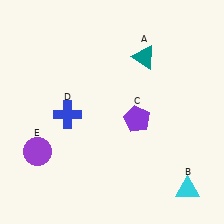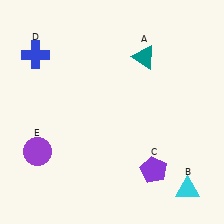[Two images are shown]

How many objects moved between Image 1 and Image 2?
2 objects moved between the two images.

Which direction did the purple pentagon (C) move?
The purple pentagon (C) moved down.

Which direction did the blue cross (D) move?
The blue cross (D) moved up.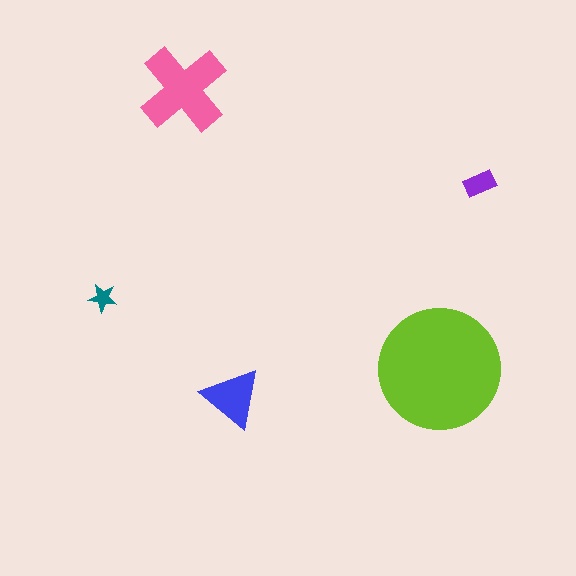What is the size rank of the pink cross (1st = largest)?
2nd.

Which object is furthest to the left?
The teal star is leftmost.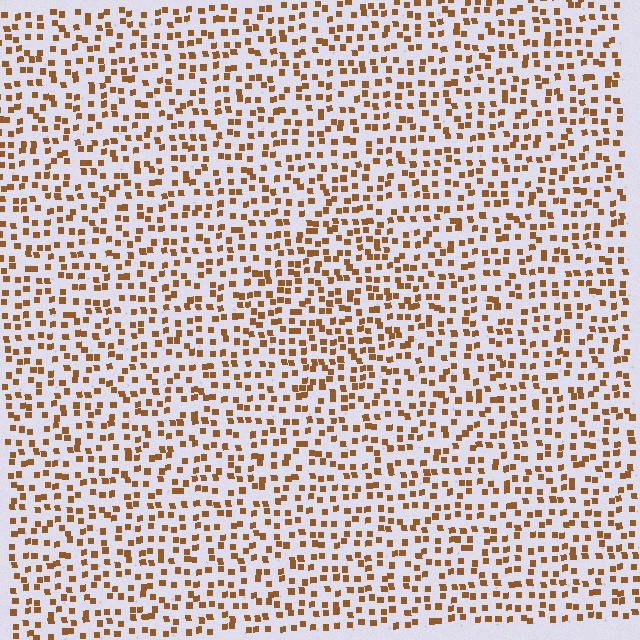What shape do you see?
I see a diamond.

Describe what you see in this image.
The image contains small brown elements arranged at two different densities. A diamond-shaped region is visible where the elements are more densely packed than the surrounding area.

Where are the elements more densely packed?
The elements are more densely packed inside the diamond boundary.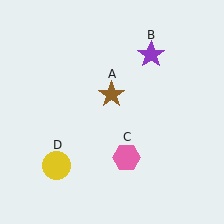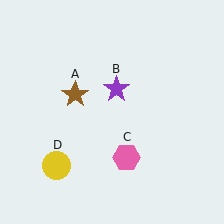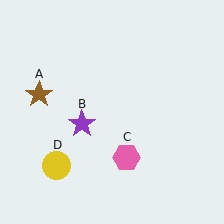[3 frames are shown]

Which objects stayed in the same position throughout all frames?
Pink hexagon (object C) and yellow circle (object D) remained stationary.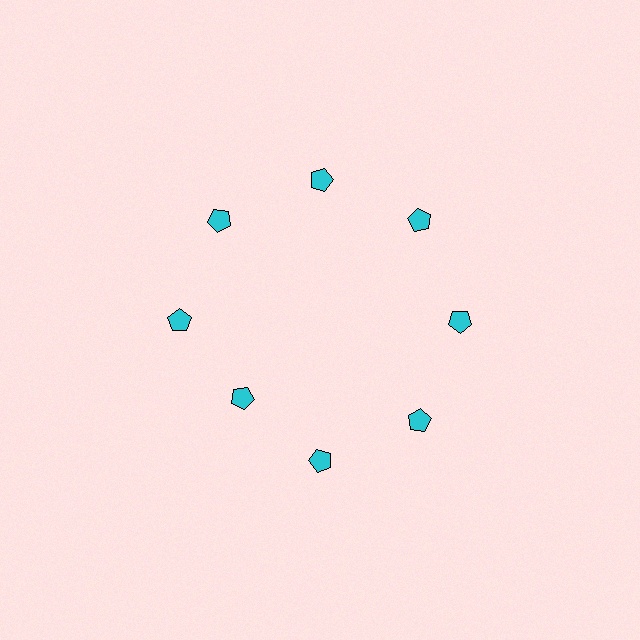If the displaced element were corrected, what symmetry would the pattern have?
It would have 8-fold rotational symmetry — the pattern would map onto itself every 45 degrees.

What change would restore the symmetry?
The symmetry would be restored by moving it outward, back onto the ring so that all 8 pentagons sit at equal angles and equal distance from the center.